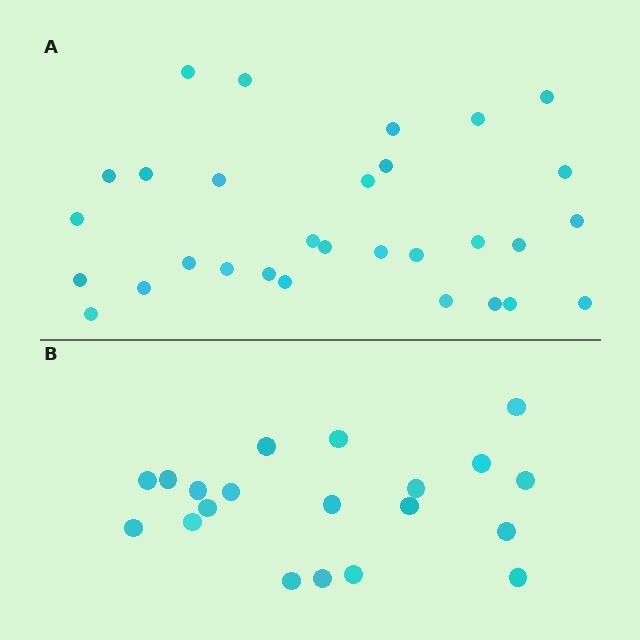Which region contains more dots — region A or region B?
Region A (the top region) has more dots.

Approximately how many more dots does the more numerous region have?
Region A has roughly 10 or so more dots than region B.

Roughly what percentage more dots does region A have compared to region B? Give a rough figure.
About 50% more.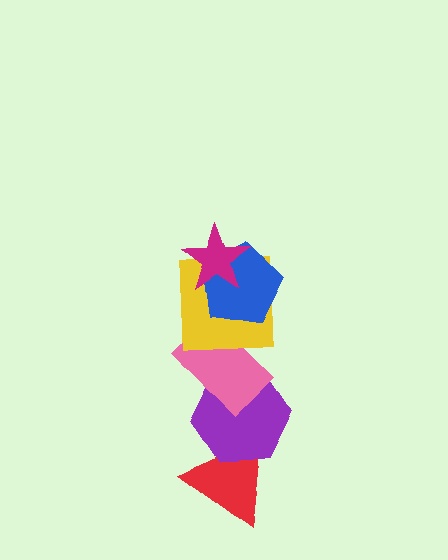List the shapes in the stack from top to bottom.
From top to bottom: the magenta star, the blue pentagon, the yellow square, the pink rectangle, the purple hexagon, the red triangle.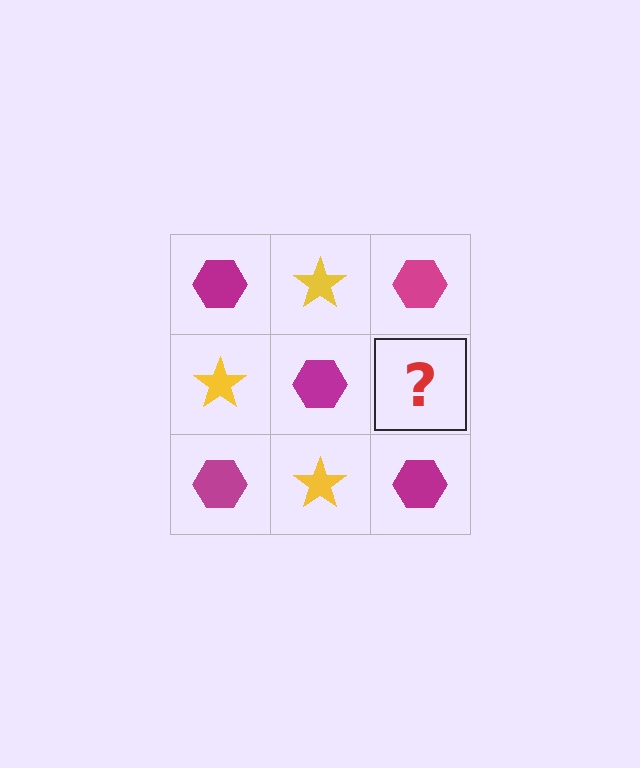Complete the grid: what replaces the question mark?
The question mark should be replaced with a yellow star.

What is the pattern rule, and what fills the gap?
The rule is that it alternates magenta hexagon and yellow star in a checkerboard pattern. The gap should be filled with a yellow star.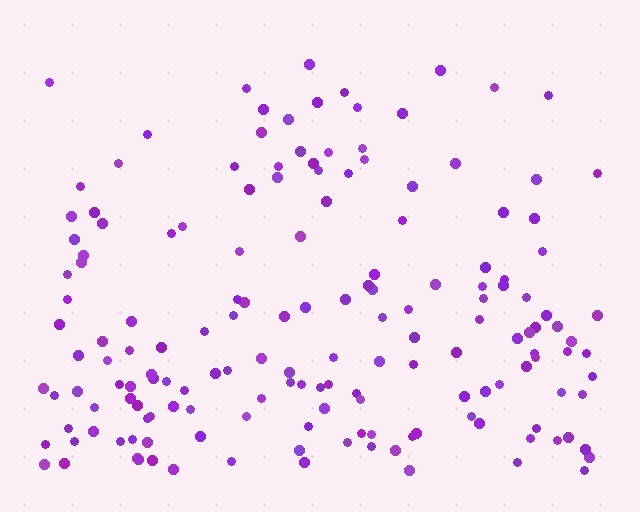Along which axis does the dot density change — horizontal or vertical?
Vertical.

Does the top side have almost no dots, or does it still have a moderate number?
Still a moderate number, just noticeably fewer than the bottom.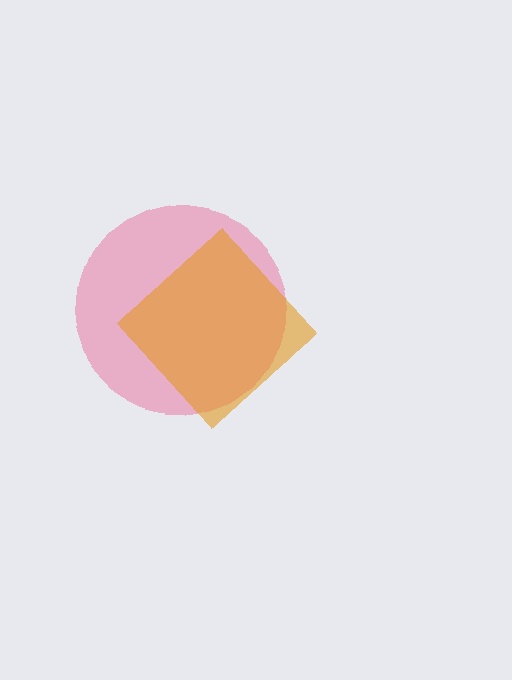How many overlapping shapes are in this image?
There are 2 overlapping shapes in the image.